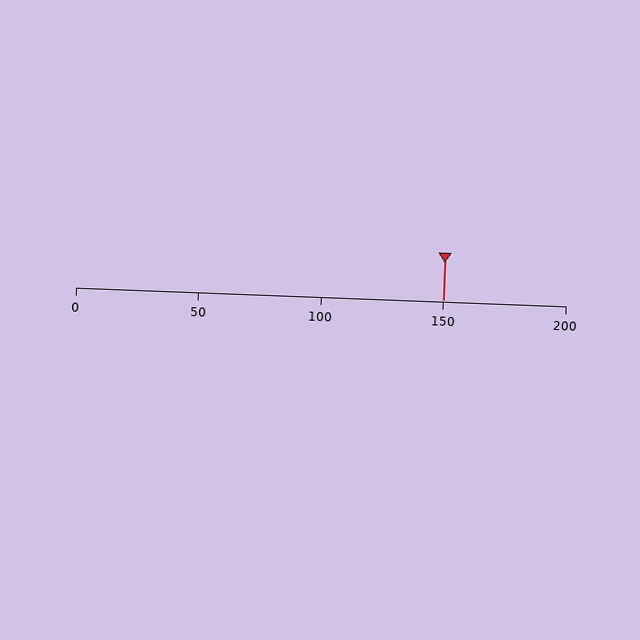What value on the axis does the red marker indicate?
The marker indicates approximately 150.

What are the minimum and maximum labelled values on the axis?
The axis runs from 0 to 200.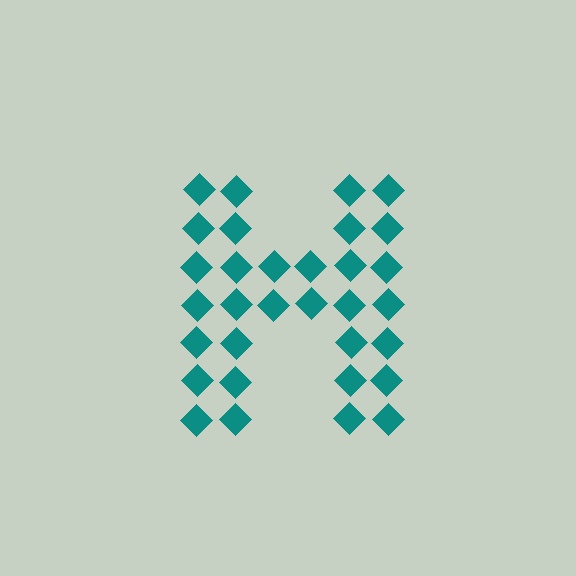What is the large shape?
The large shape is the letter H.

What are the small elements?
The small elements are diamonds.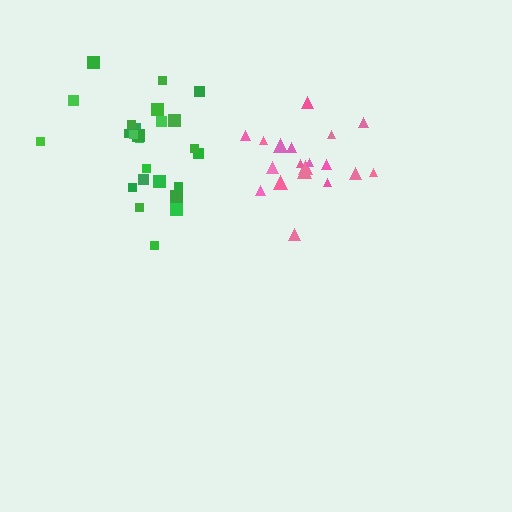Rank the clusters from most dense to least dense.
pink, green.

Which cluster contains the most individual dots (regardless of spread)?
Green (25).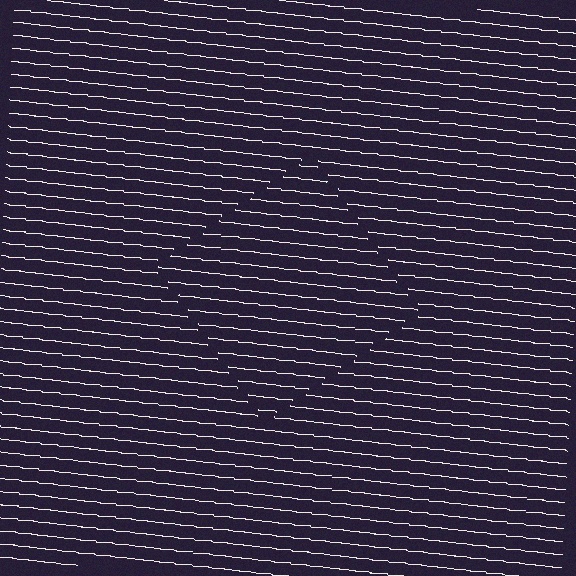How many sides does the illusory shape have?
4 sides — the line-ends trace a square.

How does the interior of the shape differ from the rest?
The interior of the shape contains the same grating, shifted by half a period — the contour is defined by the phase discontinuity where line-ends from the inner and outer gratings abut.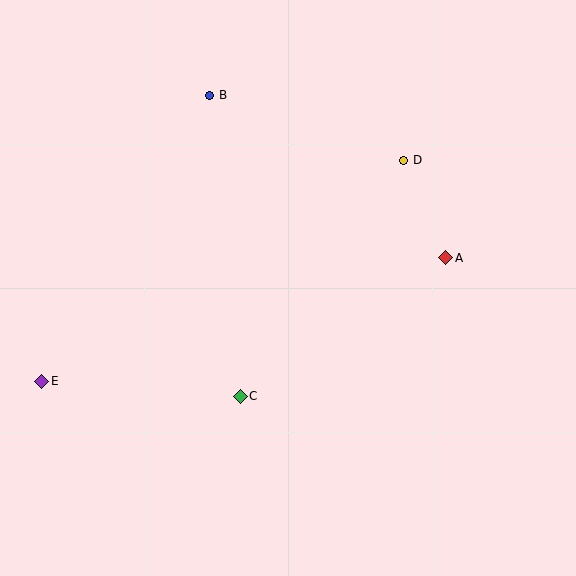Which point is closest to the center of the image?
Point C at (240, 396) is closest to the center.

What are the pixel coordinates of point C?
Point C is at (240, 396).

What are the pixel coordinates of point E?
Point E is at (42, 381).